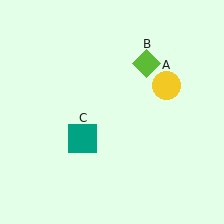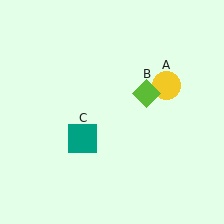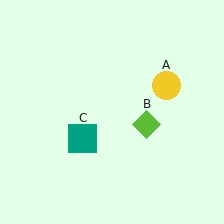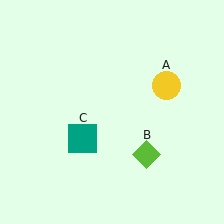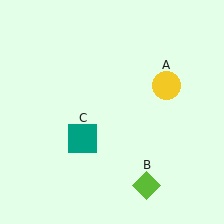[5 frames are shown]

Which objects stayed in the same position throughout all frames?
Yellow circle (object A) and teal square (object C) remained stationary.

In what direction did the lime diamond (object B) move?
The lime diamond (object B) moved down.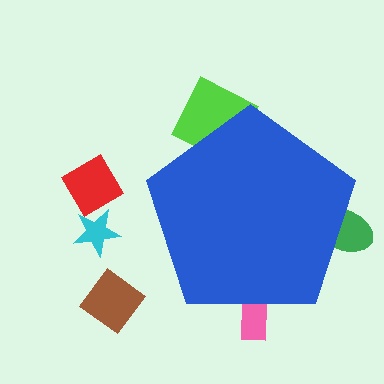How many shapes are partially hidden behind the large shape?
3 shapes are partially hidden.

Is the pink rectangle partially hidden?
Yes, the pink rectangle is partially hidden behind the blue pentagon.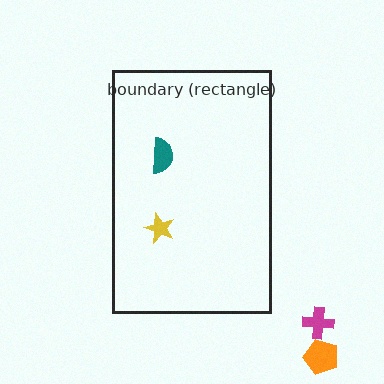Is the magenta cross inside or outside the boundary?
Outside.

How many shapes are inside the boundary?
2 inside, 2 outside.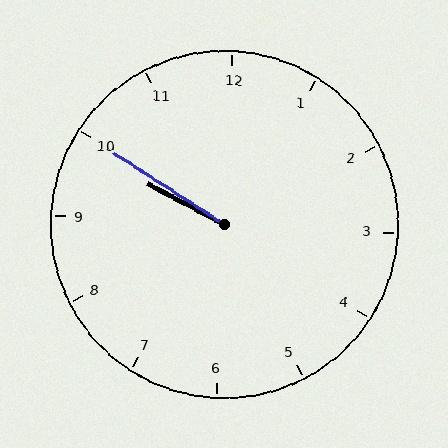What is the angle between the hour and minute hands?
Approximately 5 degrees.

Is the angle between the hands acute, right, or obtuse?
It is acute.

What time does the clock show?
9:50.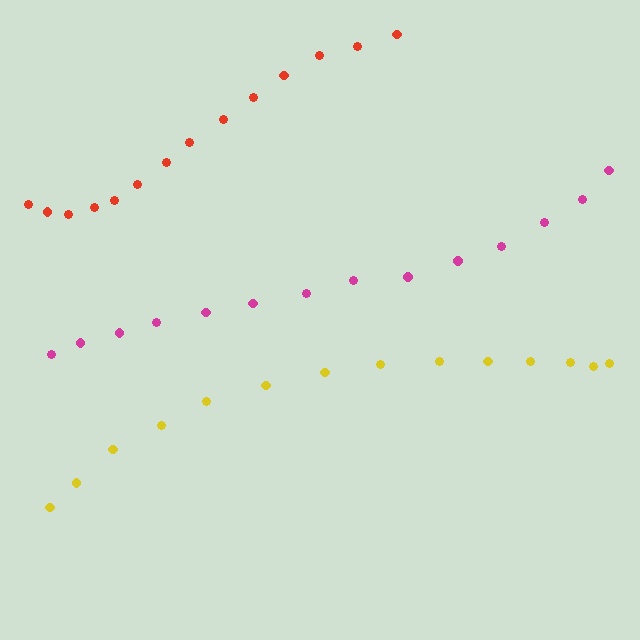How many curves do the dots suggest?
There are 3 distinct paths.